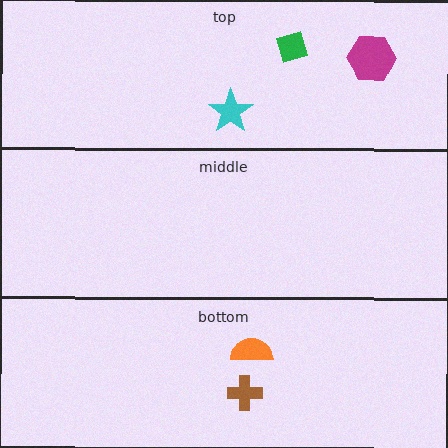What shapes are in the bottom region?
The brown cross, the orange semicircle.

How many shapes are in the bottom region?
2.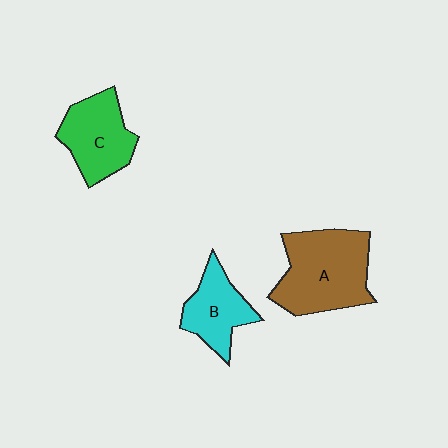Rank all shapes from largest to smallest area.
From largest to smallest: A (brown), C (green), B (cyan).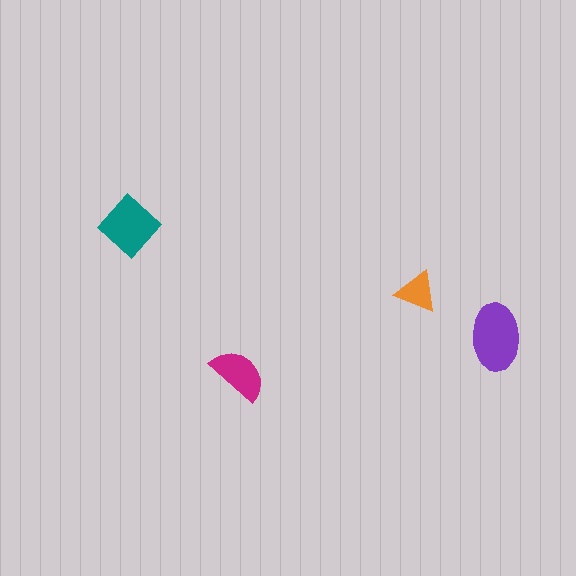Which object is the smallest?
The orange triangle.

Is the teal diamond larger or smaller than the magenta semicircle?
Larger.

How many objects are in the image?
There are 4 objects in the image.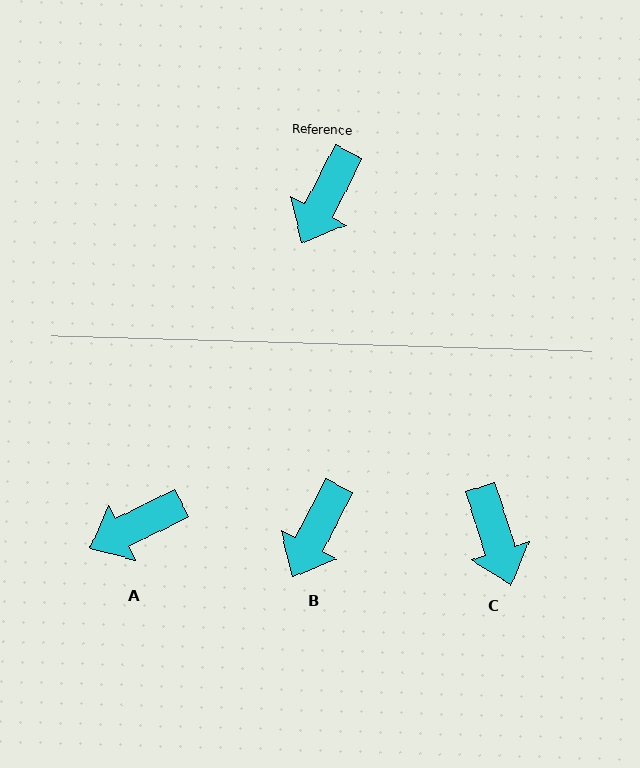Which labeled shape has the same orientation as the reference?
B.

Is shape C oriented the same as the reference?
No, it is off by about 45 degrees.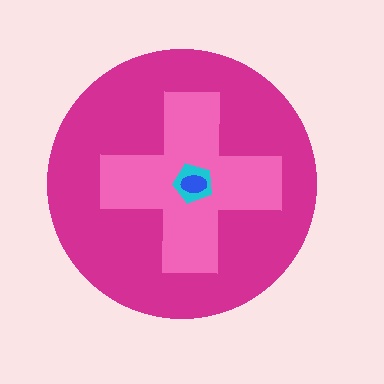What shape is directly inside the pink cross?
The cyan pentagon.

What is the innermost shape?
The blue ellipse.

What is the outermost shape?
The magenta circle.